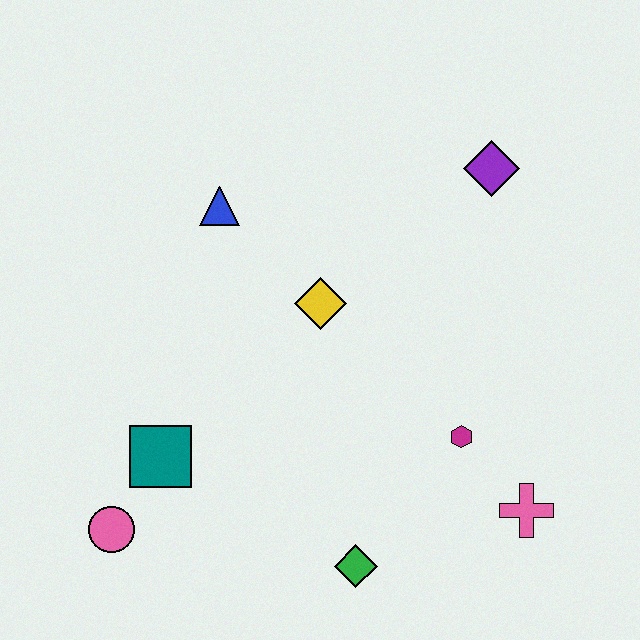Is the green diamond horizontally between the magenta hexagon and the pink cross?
No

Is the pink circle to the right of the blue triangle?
No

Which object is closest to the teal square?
The pink circle is closest to the teal square.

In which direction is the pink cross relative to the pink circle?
The pink cross is to the right of the pink circle.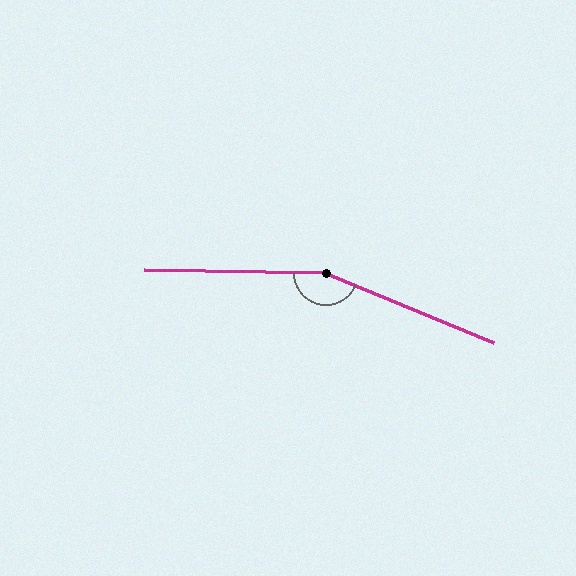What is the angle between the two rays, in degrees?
Approximately 158 degrees.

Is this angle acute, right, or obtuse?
It is obtuse.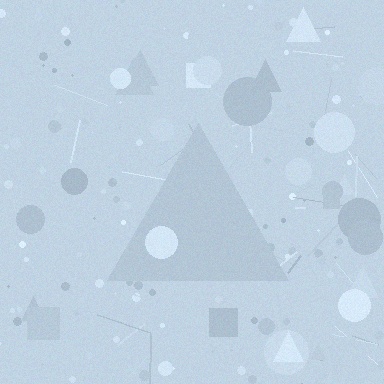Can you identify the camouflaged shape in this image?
The camouflaged shape is a triangle.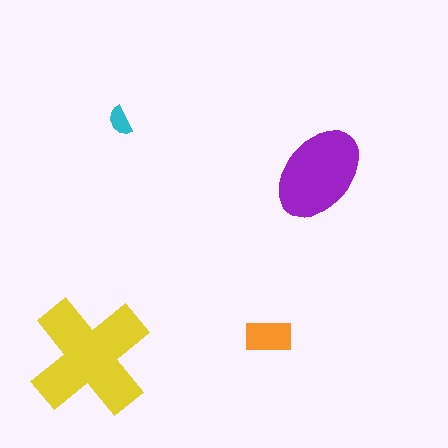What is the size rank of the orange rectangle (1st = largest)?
3rd.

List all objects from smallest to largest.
The cyan semicircle, the orange rectangle, the purple ellipse, the yellow cross.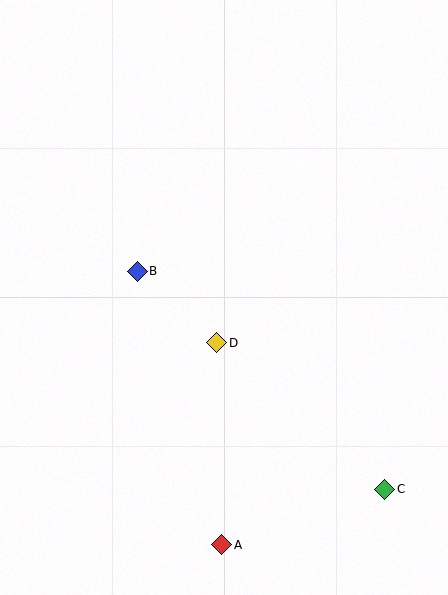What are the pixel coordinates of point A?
Point A is at (222, 545).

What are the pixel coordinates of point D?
Point D is at (217, 343).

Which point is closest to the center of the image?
Point D at (217, 343) is closest to the center.